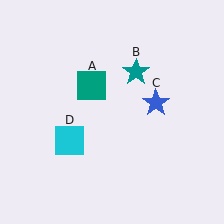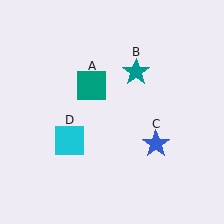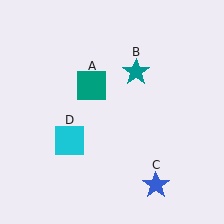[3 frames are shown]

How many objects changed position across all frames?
1 object changed position: blue star (object C).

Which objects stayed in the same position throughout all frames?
Teal square (object A) and teal star (object B) and cyan square (object D) remained stationary.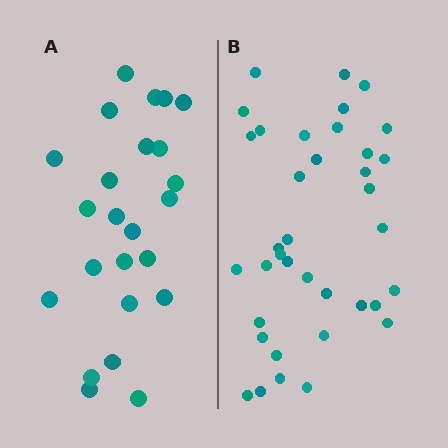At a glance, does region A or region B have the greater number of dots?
Region B (the right region) has more dots.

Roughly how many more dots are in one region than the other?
Region B has approximately 15 more dots than region A.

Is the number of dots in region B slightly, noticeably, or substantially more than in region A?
Region B has substantially more. The ratio is roughly 1.5 to 1.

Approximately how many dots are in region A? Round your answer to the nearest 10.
About 20 dots. (The exact count is 24, which rounds to 20.)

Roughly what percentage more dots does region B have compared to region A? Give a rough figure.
About 55% more.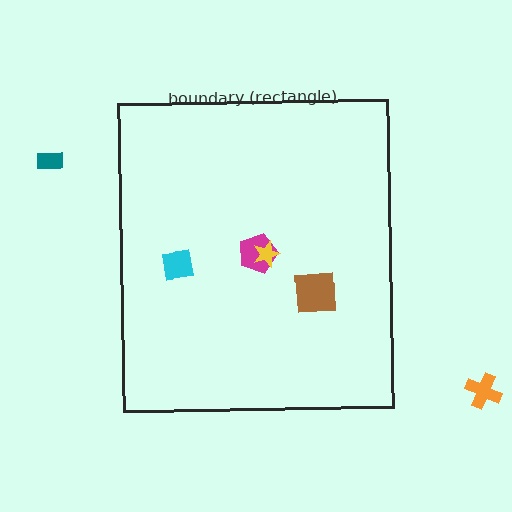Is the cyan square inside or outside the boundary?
Inside.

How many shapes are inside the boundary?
4 inside, 2 outside.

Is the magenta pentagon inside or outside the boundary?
Inside.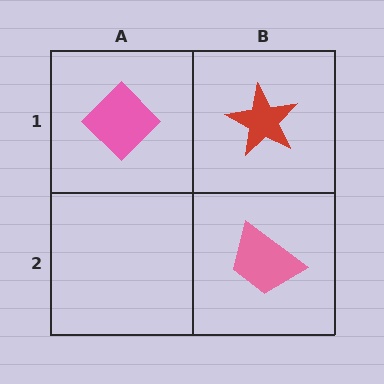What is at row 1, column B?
A red star.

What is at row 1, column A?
A pink diamond.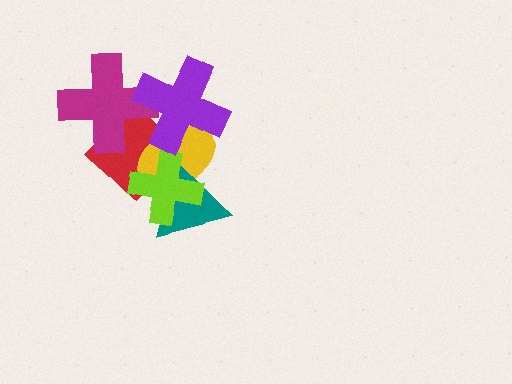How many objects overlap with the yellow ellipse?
4 objects overlap with the yellow ellipse.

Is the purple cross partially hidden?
No, no other shape covers it.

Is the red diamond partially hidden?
Yes, it is partially covered by another shape.